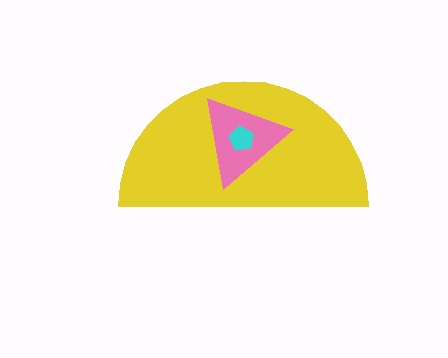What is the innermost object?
The cyan pentagon.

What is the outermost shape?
The yellow semicircle.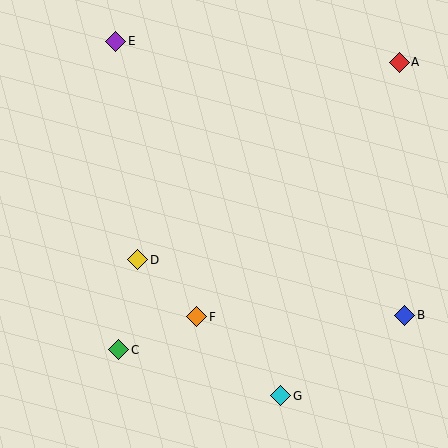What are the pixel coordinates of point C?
Point C is at (119, 350).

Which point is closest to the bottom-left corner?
Point C is closest to the bottom-left corner.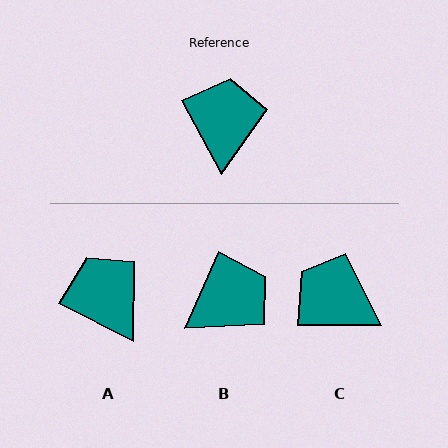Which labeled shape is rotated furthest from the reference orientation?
C, about 62 degrees away.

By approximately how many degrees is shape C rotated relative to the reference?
Approximately 62 degrees counter-clockwise.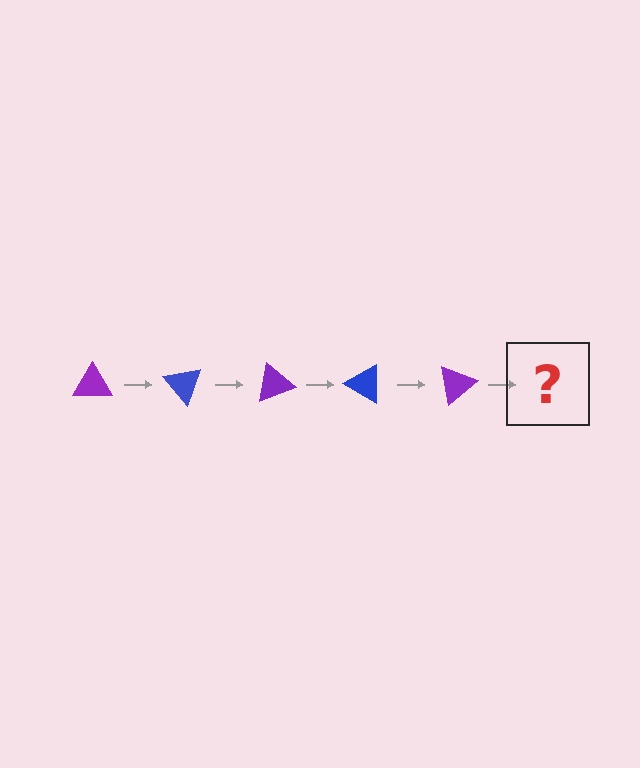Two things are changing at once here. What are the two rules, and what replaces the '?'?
The two rules are that it rotates 50 degrees each step and the color cycles through purple and blue. The '?' should be a blue triangle, rotated 250 degrees from the start.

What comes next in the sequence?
The next element should be a blue triangle, rotated 250 degrees from the start.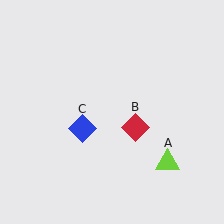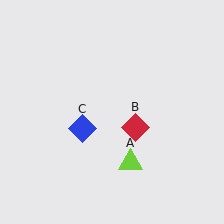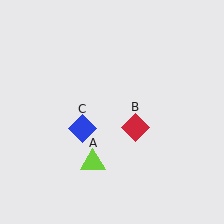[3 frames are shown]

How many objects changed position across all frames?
1 object changed position: lime triangle (object A).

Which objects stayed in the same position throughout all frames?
Red diamond (object B) and blue diamond (object C) remained stationary.